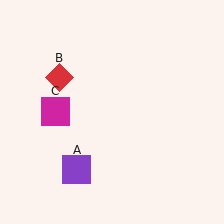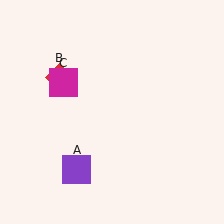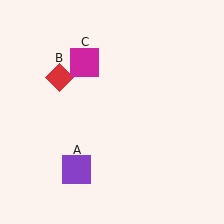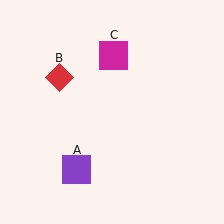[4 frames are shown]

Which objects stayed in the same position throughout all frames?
Purple square (object A) and red diamond (object B) remained stationary.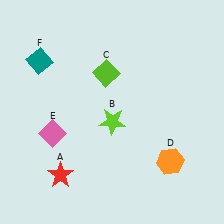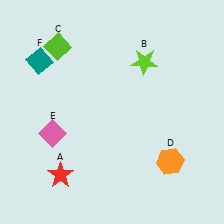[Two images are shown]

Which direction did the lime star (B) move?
The lime star (B) moved up.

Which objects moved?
The objects that moved are: the lime star (B), the lime diamond (C).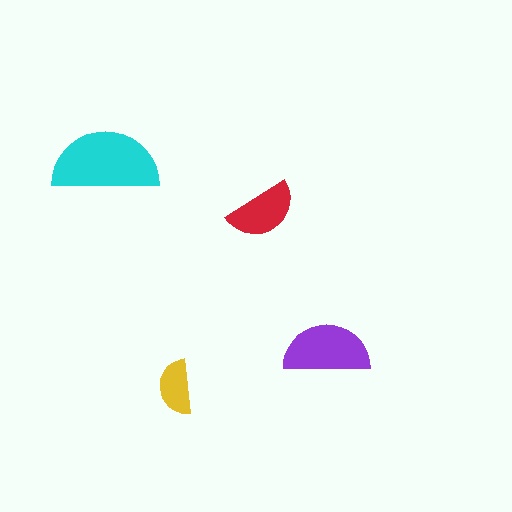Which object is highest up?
The cyan semicircle is topmost.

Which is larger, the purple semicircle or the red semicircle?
The purple one.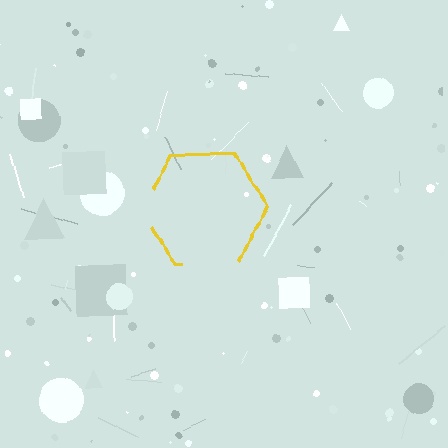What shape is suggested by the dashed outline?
The dashed outline suggests a hexagon.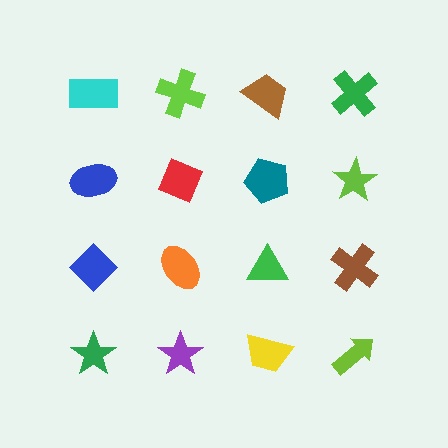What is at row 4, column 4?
A lime arrow.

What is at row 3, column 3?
A green triangle.